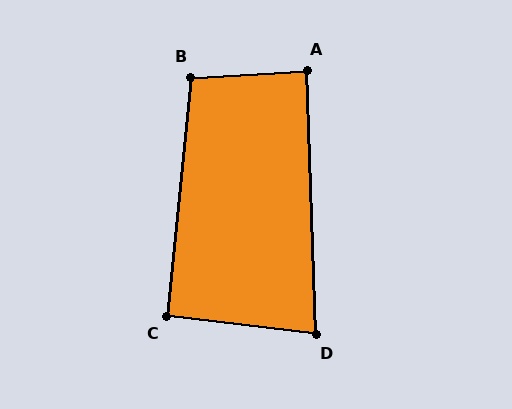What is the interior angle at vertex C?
Approximately 91 degrees (approximately right).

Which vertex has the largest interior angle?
B, at approximately 99 degrees.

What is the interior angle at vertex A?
Approximately 89 degrees (approximately right).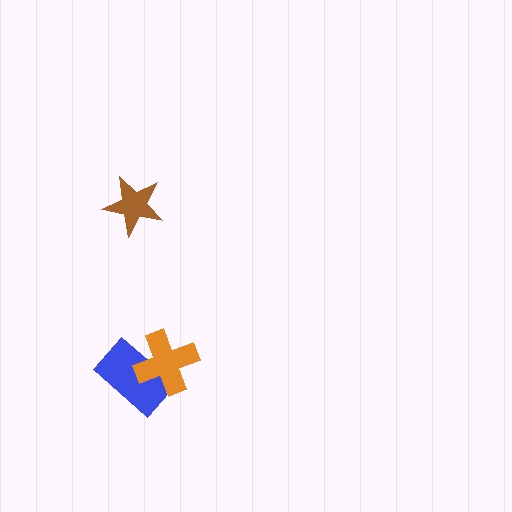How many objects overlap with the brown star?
0 objects overlap with the brown star.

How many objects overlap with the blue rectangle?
1 object overlaps with the blue rectangle.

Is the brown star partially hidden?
No, no other shape covers it.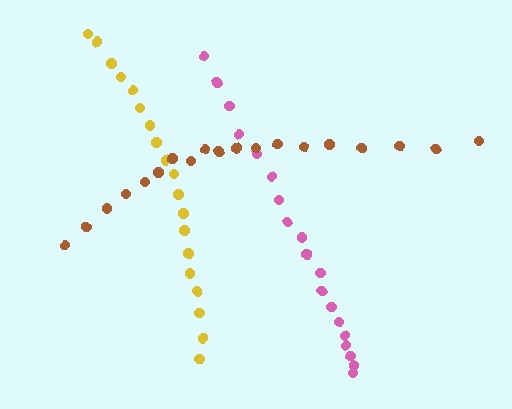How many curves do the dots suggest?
There are 3 distinct paths.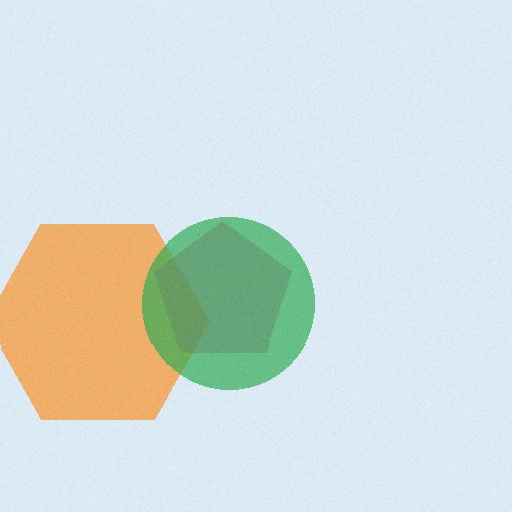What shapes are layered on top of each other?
The layered shapes are: an orange hexagon, a magenta pentagon, a green circle.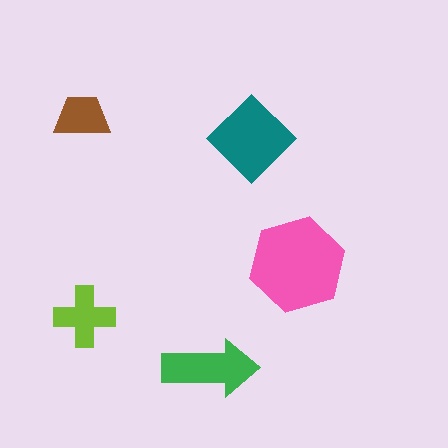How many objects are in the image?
There are 5 objects in the image.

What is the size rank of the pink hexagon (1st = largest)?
1st.